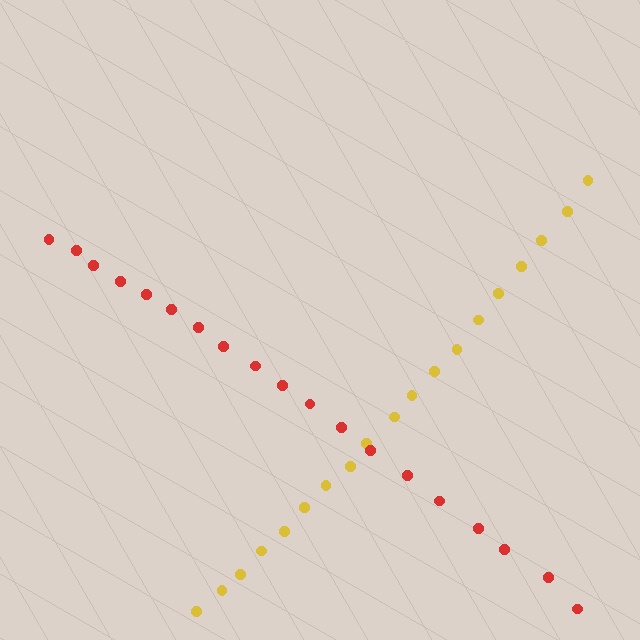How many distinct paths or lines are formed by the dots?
There are 2 distinct paths.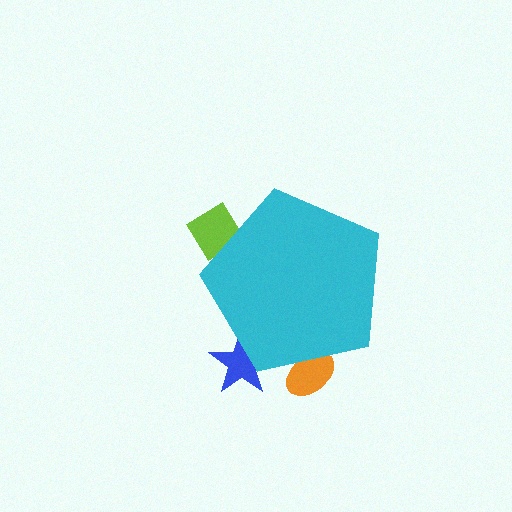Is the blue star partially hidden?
Yes, the blue star is partially hidden behind the cyan pentagon.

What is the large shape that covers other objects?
A cyan pentagon.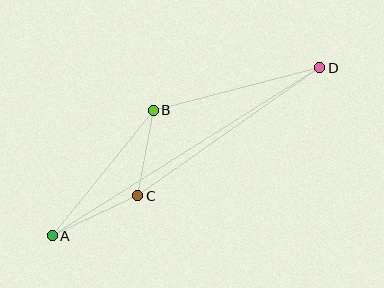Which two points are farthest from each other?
Points A and D are farthest from each other.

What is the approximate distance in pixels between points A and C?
The distance between A and C is approximately 94 pixels.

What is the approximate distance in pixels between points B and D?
The distance between B and D is approximately 172 pixels.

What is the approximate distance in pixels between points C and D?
The distance between C and D is approximately 222 pixels.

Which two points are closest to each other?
Points B and C are closest to each other.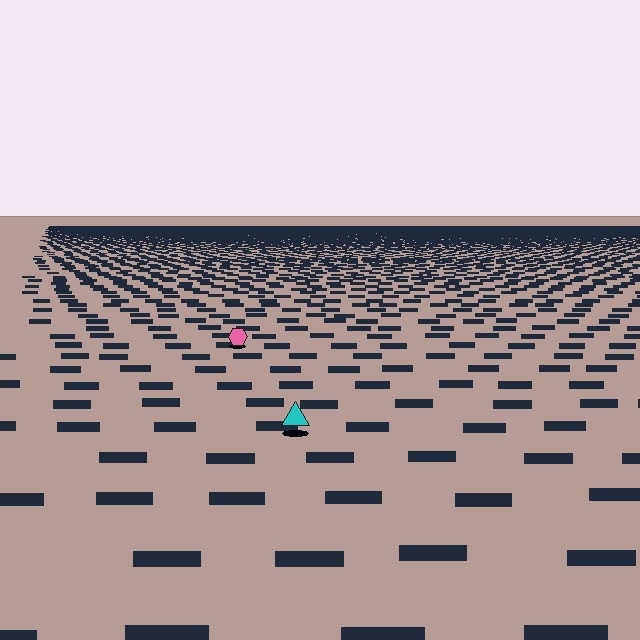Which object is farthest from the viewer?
The pink hexagon is farthest from the viewer. It appears smaller and the ground texture around it is denser.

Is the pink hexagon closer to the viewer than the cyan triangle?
No. The cyan triangle is closer — you can tell from the texture gradient: the ground texture is coarser near it.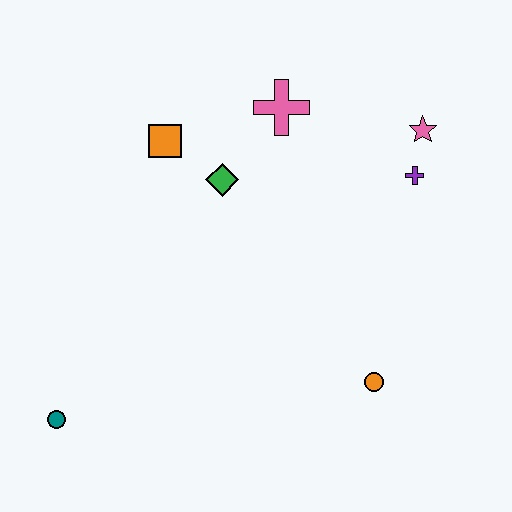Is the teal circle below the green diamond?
Yes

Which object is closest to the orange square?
The green diamond is closest to the orange square.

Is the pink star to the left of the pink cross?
No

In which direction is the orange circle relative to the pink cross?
The orange circle is below the pink cross.